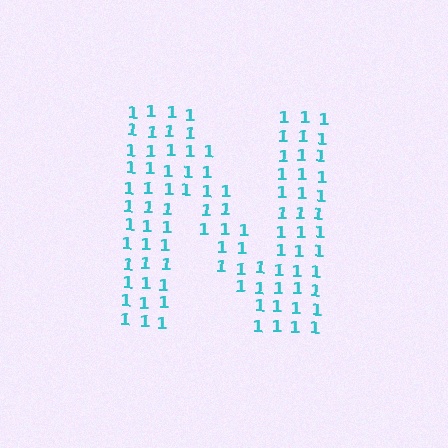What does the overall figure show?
The overall figure shows the letter N.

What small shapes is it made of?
It is made of small digit 1's.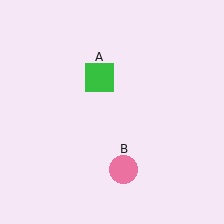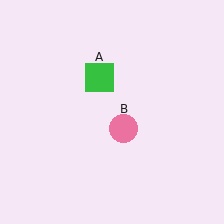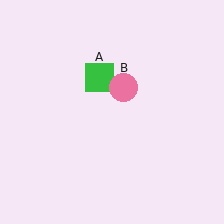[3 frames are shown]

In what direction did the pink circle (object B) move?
The pink circle (object B) moved up.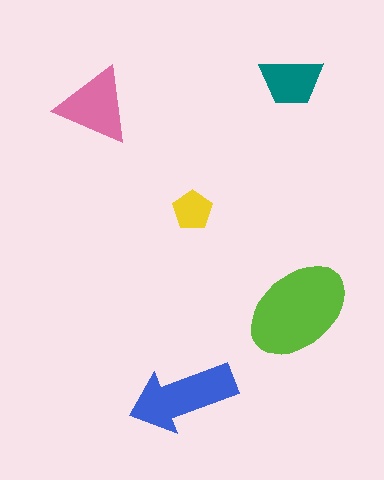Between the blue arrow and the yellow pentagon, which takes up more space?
The blue arrow.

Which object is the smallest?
The yellow pentagon.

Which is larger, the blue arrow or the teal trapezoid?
The blue arrow.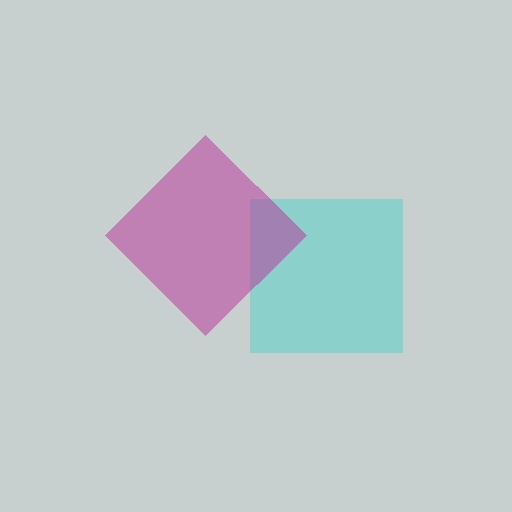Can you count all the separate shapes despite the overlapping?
Yes, there are 2 separate shapes.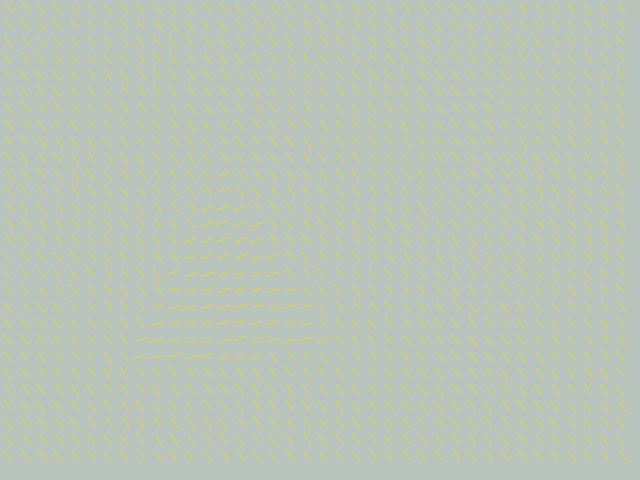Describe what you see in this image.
The image is filled with small yellow line segments. A triangle region in the image has lines oriented differently from the surrounding lines, creating a visible texture boundary.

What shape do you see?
I see a triangle.